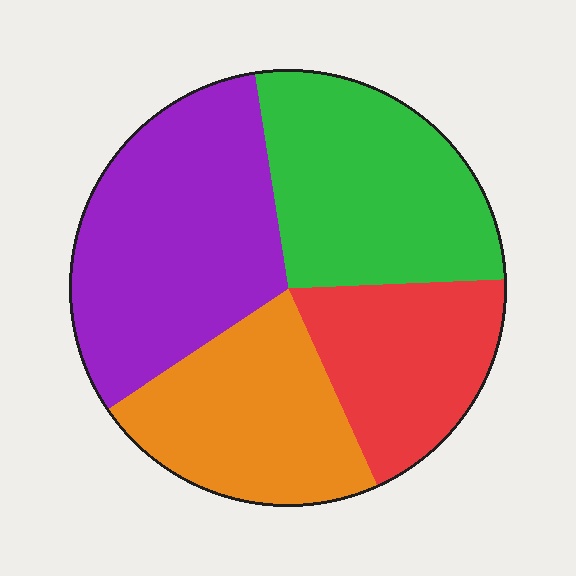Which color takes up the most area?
Purple, at roughly 30%.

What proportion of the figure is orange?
Orange takes up about one fifth (1/5) of the figure.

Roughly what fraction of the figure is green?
Green covers around 25% of the figure.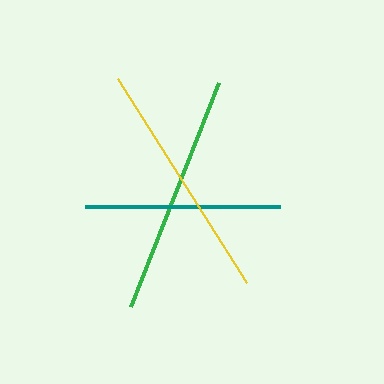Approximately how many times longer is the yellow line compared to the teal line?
The yellow line is approximately 1.2 times the length of the teal line.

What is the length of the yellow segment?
The yellow segment is approximately 241 pixels long.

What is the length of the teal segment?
The teal segment is approximately 195 pixels long.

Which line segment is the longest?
The yellow line is the longest at approximately 241 pixels.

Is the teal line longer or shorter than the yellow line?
The yellow line is longer than the teal line.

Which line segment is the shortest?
The teal line is the shortest at approximately 195 pixels.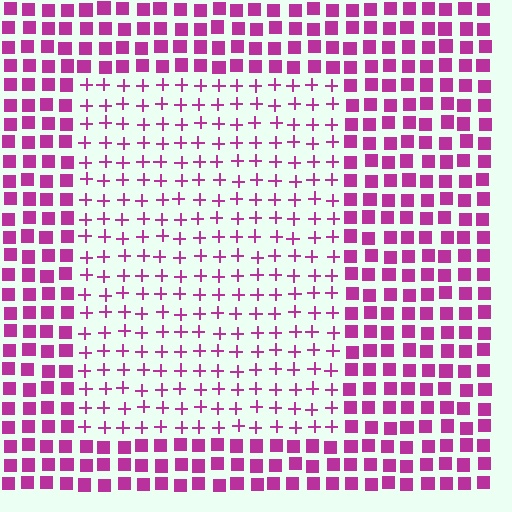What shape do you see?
I see a rectangle.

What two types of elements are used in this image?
The image uses plus signs inside the rectangle region and squares outside it.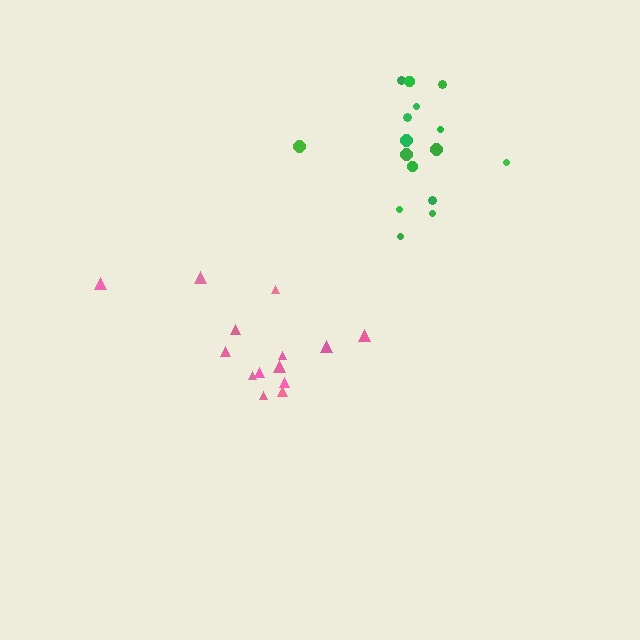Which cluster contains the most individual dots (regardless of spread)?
Green (16).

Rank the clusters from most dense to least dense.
green, pink.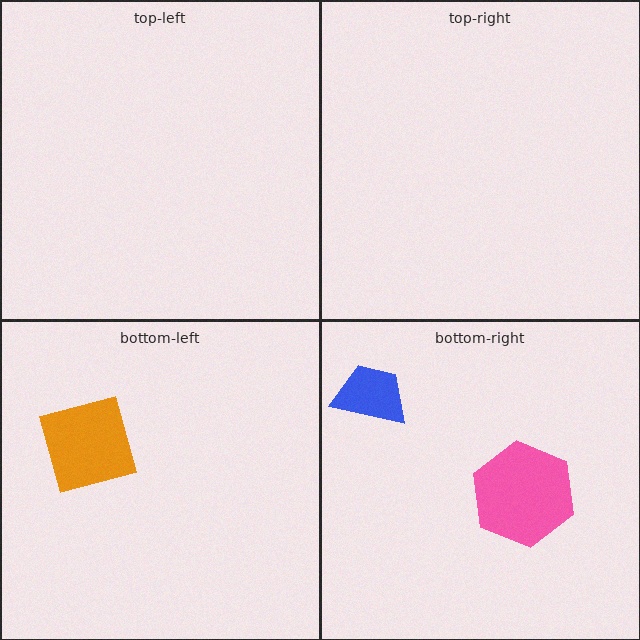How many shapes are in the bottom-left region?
1.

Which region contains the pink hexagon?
The bottom-right region.